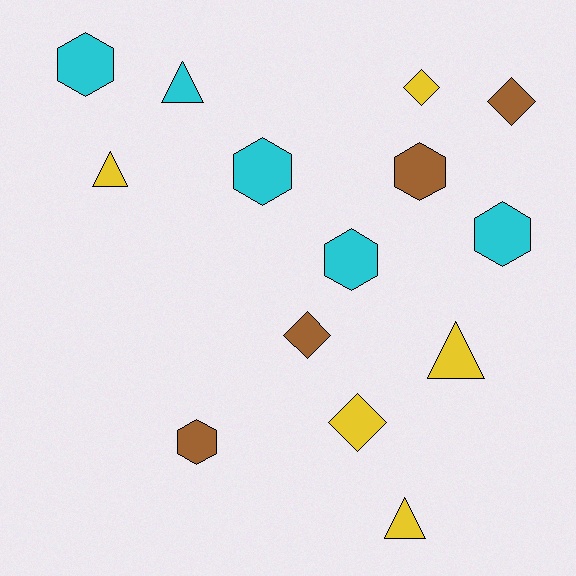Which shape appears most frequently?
Hexagon, with 6 objects.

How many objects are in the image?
There are 14 objects.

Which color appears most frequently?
Cyan, with 5 objects.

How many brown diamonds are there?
There are 2 brown diamonds.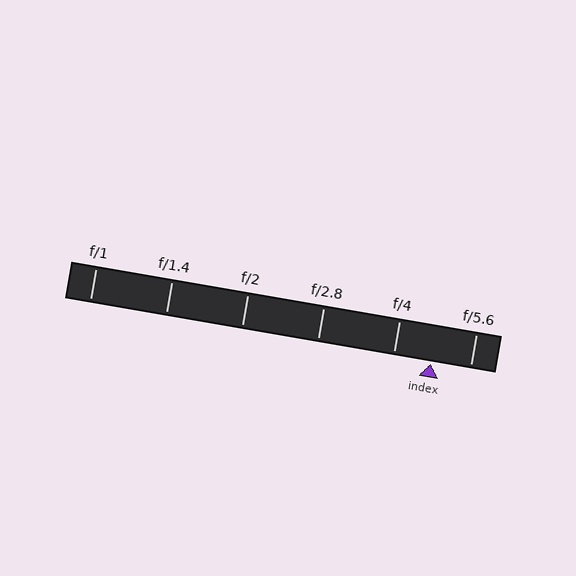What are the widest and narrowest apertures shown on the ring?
The widest aperture shown is f/1 and the narrowest is f/5.6.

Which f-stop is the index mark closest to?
The index mark is closest to f/4.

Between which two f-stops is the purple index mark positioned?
The index mark is between f/4 and f/5.6.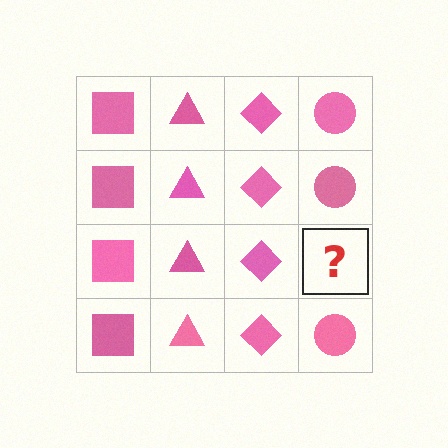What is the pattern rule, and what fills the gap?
The rule is that each column has a consistent shape. The gap should be filled with a pink circle.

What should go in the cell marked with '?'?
The missing cell should contain a pink circle.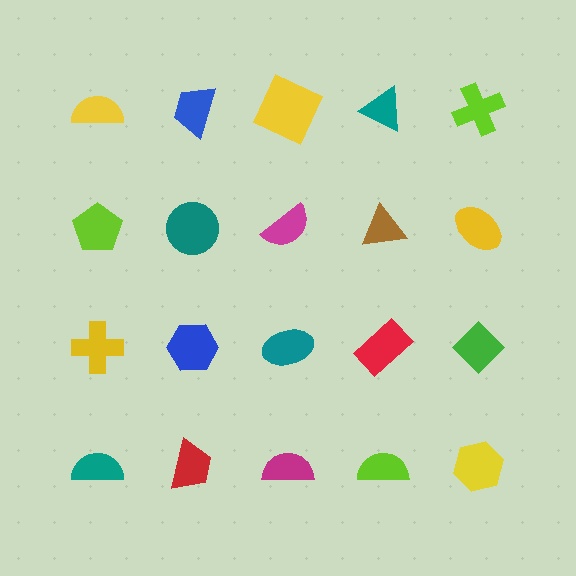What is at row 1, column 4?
A teal triangle.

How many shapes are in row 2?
5 shapes.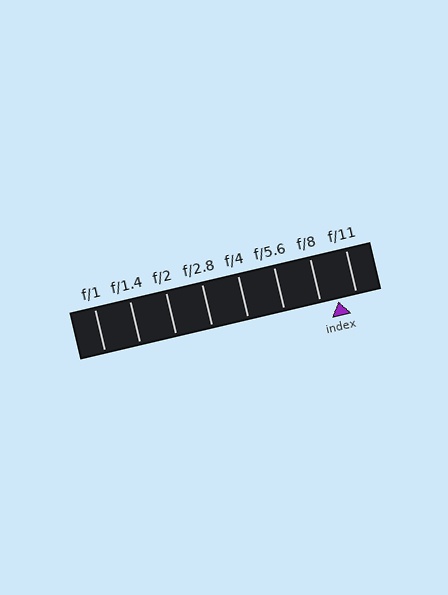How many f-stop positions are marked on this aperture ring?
There are 8 f-stop positions marked.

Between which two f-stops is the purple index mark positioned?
The index mark is between f/8 and f/11.